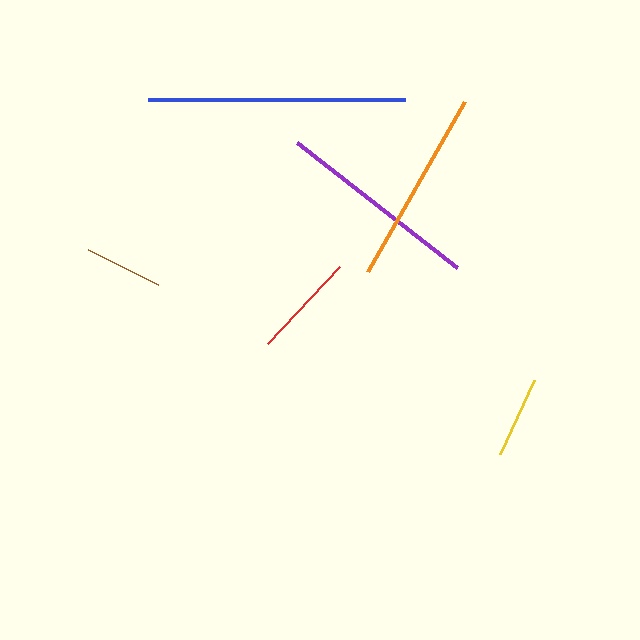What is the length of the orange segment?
The orange segment is approximately 196 pixels long.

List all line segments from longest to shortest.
From longest to shortest: blue, purple, orange, red, yellow, brown.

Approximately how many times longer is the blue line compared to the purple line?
The blue line is approximately 1.3 times the length of the purple line.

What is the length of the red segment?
The red segment is approximately 105 pixels long.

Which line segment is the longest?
The blue line is the longest at approximately 257 pixels.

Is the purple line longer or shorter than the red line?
The purple line is longer than the red line.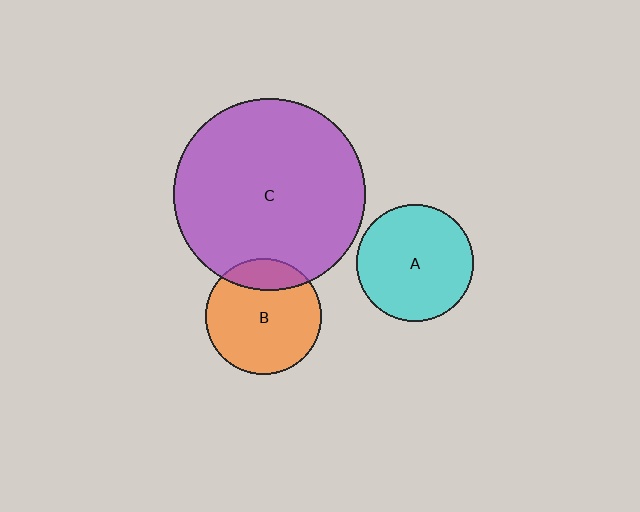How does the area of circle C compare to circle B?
Approximately 2.7 times.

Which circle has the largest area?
Circle C (purple).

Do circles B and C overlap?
Yes.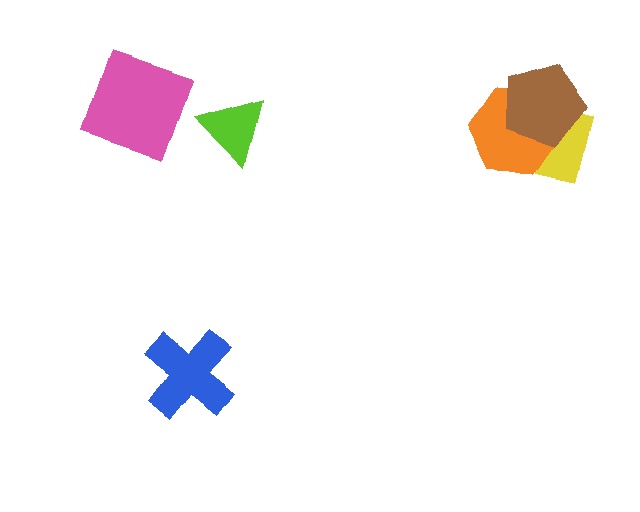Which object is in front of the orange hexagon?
The brown pentagon is in front of the orange hexagon.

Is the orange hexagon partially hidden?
Yes, it is partially covered by another shape.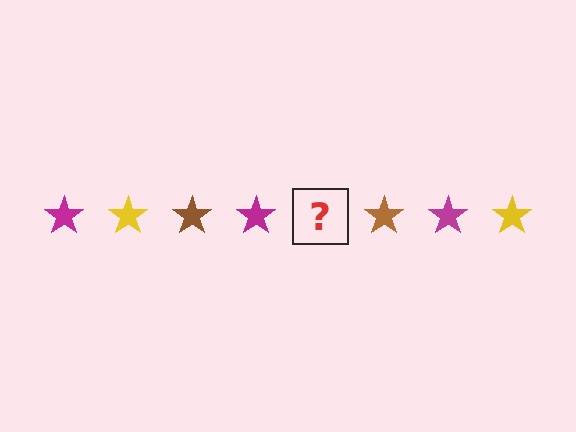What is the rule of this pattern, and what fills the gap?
The rule is that the pattern cycles through magenta, yellow, brown stars. The gap should be filled with a yellow star.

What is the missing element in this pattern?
The missing element is a yellow star.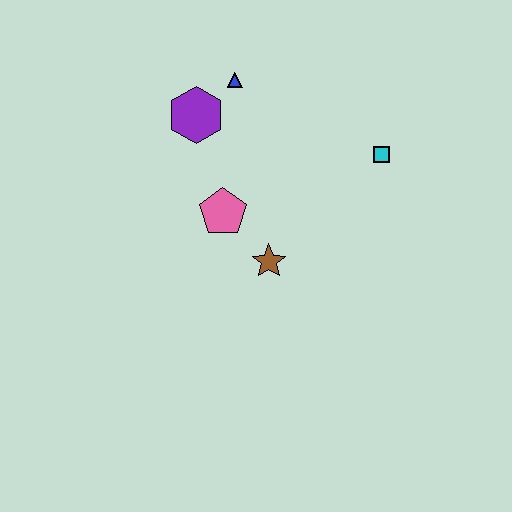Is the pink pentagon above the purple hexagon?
No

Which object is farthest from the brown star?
The blue triangle is farthest from the brown star.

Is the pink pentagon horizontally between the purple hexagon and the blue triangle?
Yes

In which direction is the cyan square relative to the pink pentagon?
The cyan square is to the right of the pink pentagon.